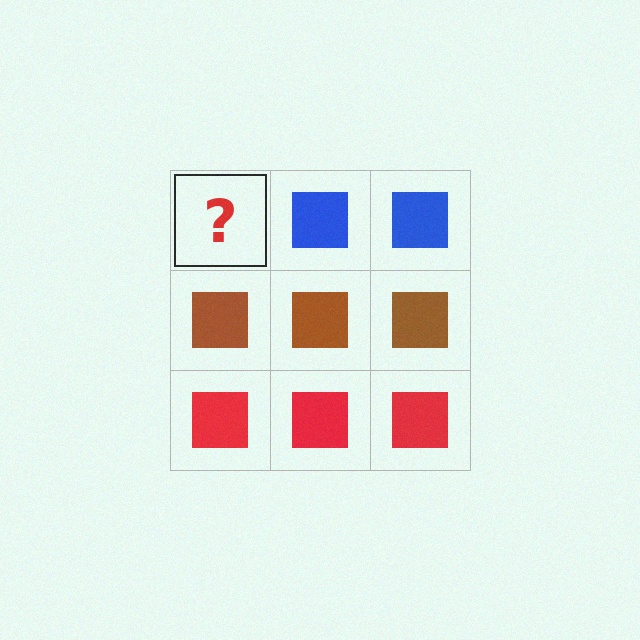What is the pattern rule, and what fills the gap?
The rule is that each row has a consistent color. The gap should be filled with a blue square.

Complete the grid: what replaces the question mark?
The question mark should be replaced with a blue square.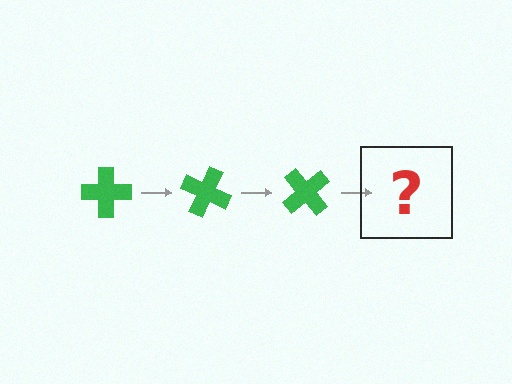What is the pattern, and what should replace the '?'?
The pattern is that the cross rotates 25 degrees each step. The '?' should be a green cross rotated 75 degrees.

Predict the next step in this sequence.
The next step is a green cross rotated 75 degrees.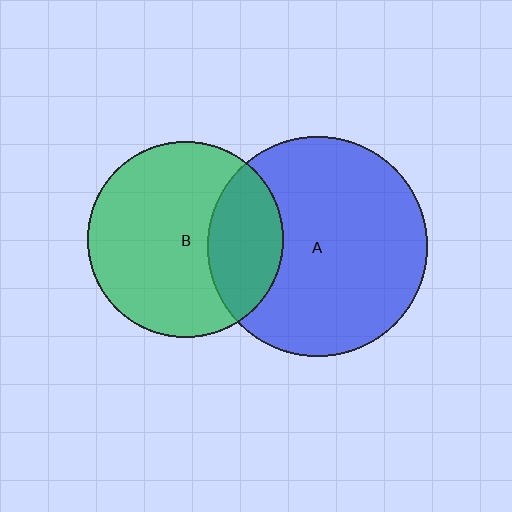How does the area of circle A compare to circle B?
Approximately 1.3 times.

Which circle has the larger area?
Circle A (blue).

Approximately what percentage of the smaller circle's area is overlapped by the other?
Approximately 30%.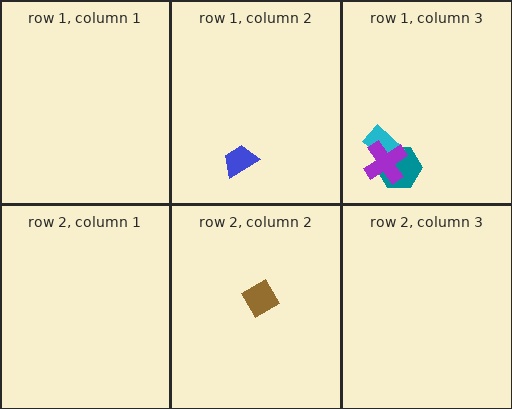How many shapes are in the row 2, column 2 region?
1.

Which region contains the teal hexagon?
The row 1, column 3 region.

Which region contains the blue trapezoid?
The row 1, column 2 region.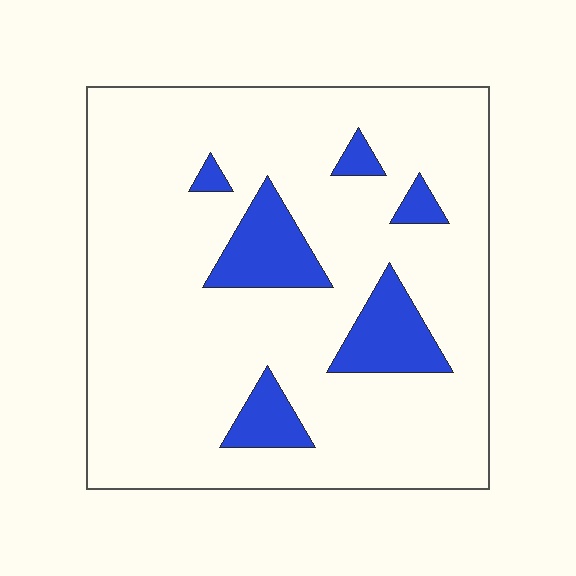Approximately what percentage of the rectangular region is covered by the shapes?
Approximately 15%.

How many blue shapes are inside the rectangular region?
6.